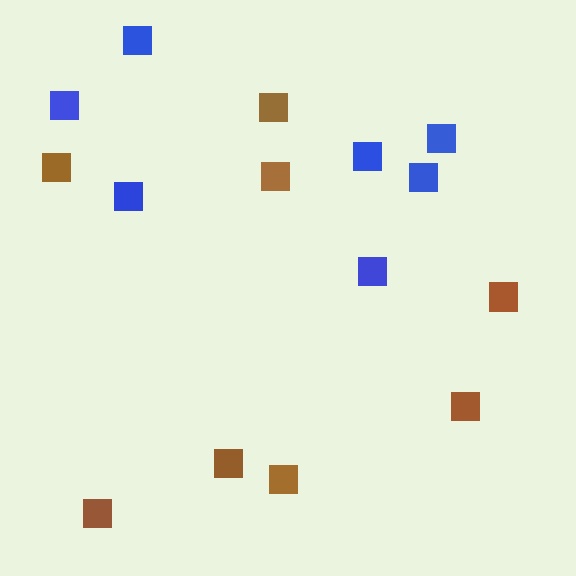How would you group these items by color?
There are 2 groups: one group of brown squares (8) and one group of blue squares (7).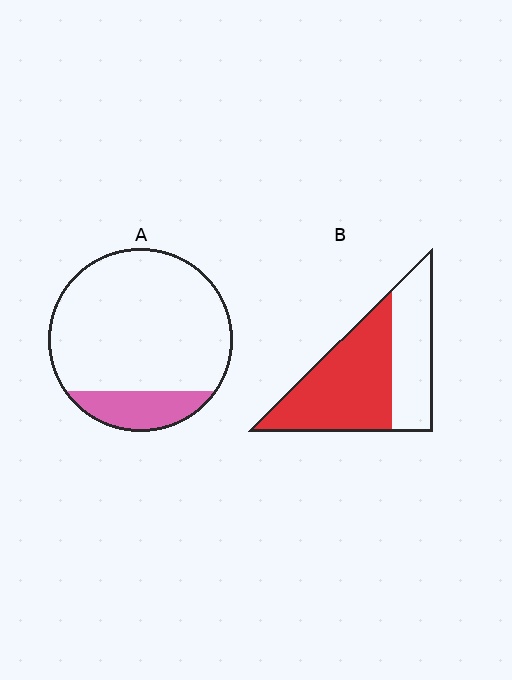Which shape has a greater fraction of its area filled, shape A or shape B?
Shape B.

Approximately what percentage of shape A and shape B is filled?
A is approximately 15% and B is approximately 60%.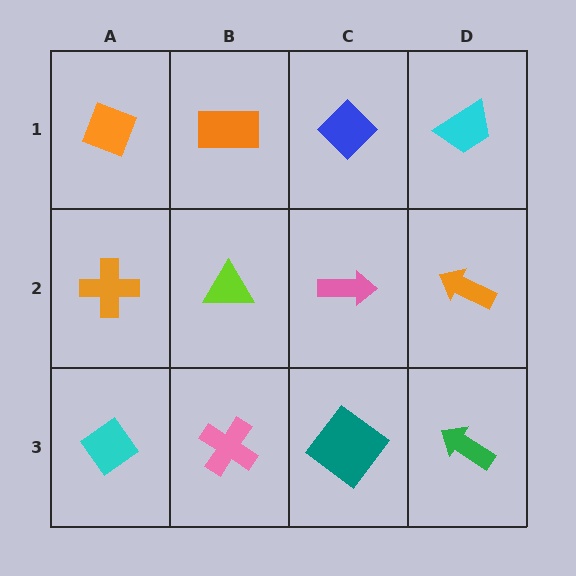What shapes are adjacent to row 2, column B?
An orange rectangle (row 1, column B), a pink cross (row 3, column B), an orange cross (row 2, column A), a pink arrow (row 2, column C).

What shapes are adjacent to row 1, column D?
An orange arrow (row 2, column D), a blue diamond (row 1, column C).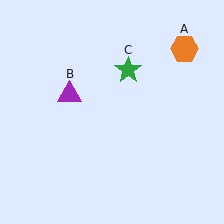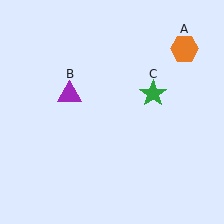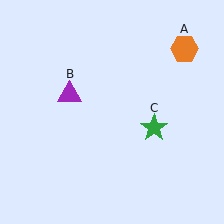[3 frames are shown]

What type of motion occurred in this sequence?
The green star (object C) rotated clockwise around the center of the scene.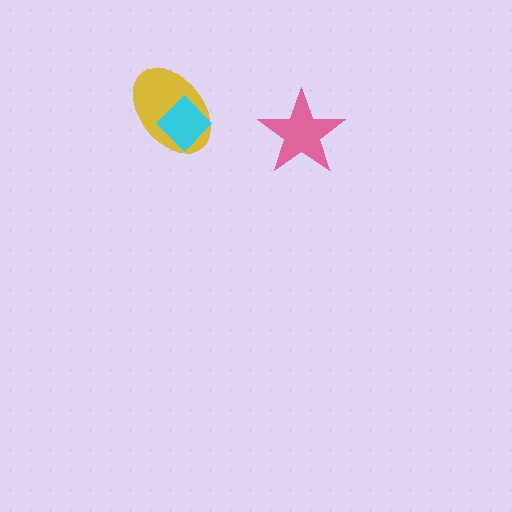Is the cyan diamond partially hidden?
No, no other shape covers it.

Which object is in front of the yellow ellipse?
The cyan diamond is in front of the yellow ellipse.